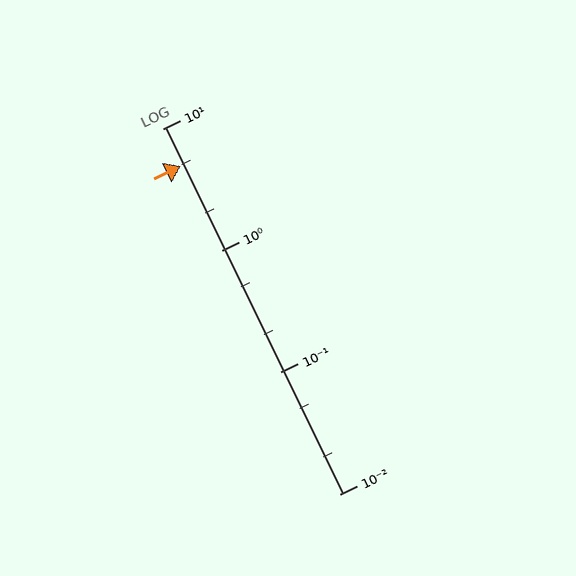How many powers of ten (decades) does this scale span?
The scale spans 3 decades, from 0.01 to 10.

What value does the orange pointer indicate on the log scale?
The pointer indicates approximately 4.9.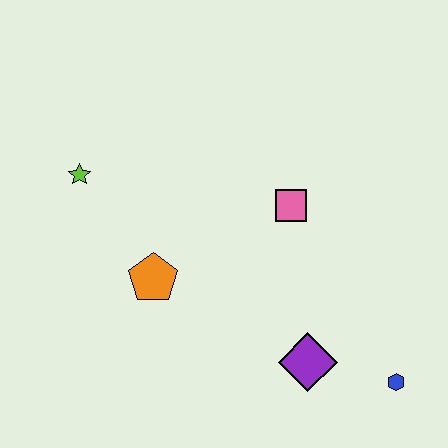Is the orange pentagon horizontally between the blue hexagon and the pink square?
No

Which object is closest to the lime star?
The orange pentagon is closest to the lime star.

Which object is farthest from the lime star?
The blue hexagon is farthest from the lime star.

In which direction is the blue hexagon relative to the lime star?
The blue hexagon is to the right of the lime star.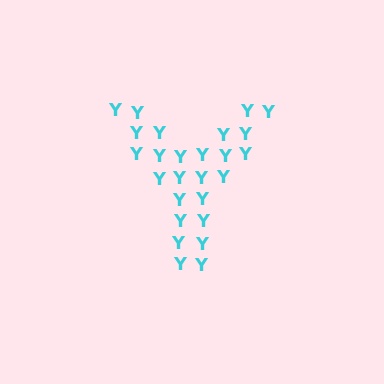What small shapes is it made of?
It is made of small letter Y's.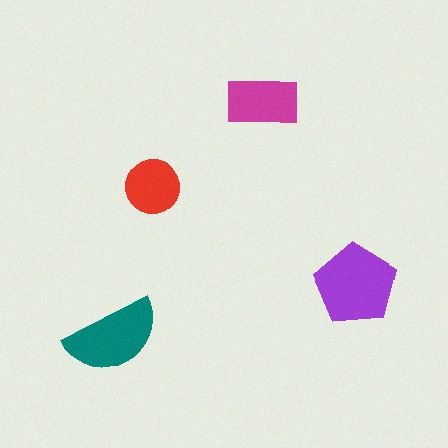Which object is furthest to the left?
The teal semicircle is leftmost.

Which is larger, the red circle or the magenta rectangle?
The magenta rectangle.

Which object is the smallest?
The red circle.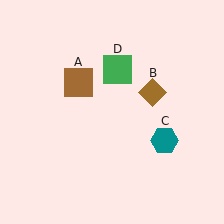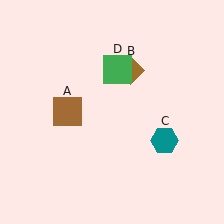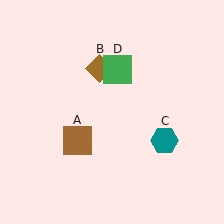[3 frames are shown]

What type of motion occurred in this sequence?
The brown square (object A), brown diamond (object B) rotated counterclockwise around the center of the scene.